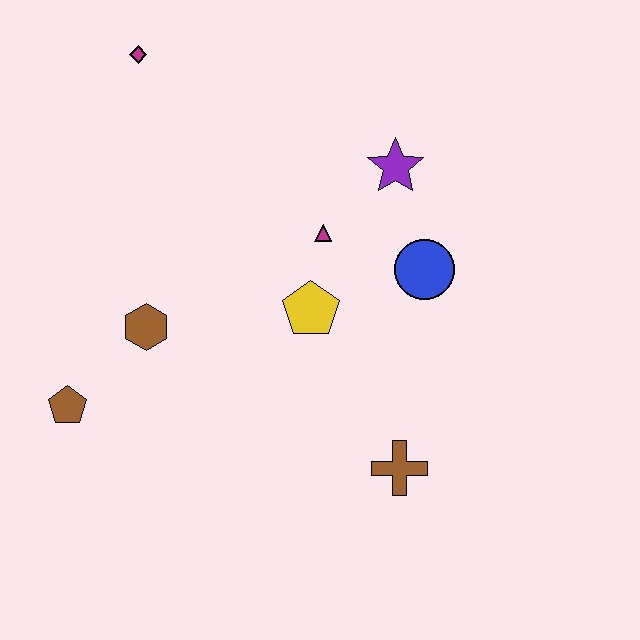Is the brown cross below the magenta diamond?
Yes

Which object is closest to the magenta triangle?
The yellow pentagon is closest to the magenta triangle.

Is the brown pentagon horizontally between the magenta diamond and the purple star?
No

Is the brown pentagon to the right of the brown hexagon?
No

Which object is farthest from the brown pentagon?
The purple star is farthest from the brown pentagon.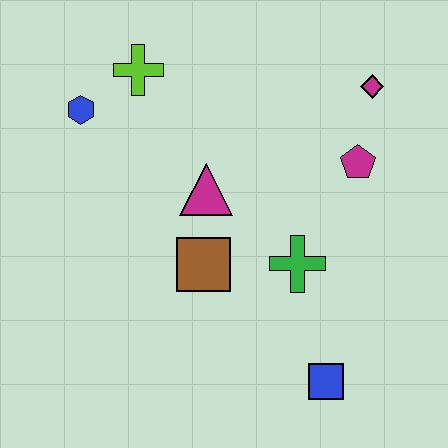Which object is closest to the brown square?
The magenta triangle is closest to the brown square.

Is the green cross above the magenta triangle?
No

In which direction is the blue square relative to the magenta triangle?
The blue square is below the magenta triangle.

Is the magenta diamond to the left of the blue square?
No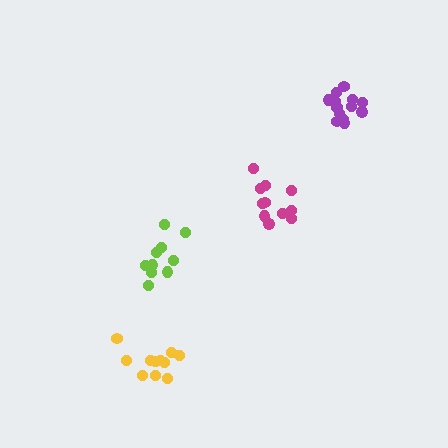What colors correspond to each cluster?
The clusters are colored: lime, magenta, yellow, purple.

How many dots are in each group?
Group 1: 10 dots, Group 2: 11 dots, Group 3: 11 dots, Group 4: 14 dots (46 total).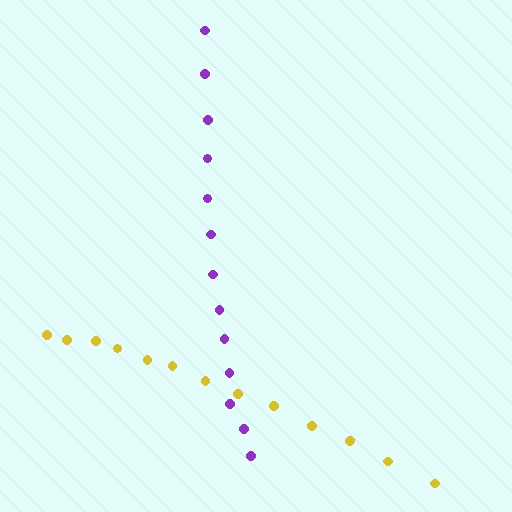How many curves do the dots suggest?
There are 2 distinct paths.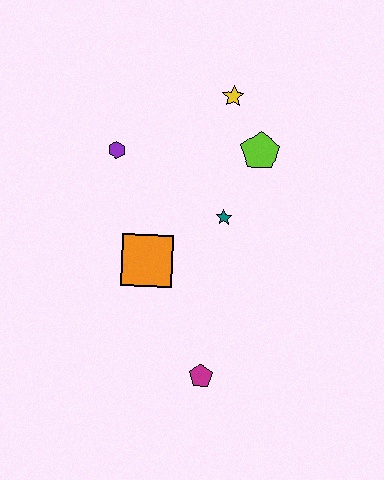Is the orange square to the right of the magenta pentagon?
No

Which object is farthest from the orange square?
The yellow star is farthest from the orange square.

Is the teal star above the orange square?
Yes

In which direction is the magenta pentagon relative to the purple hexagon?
The magenta pentagon is below the purple hexagon.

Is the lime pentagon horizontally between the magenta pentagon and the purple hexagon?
No